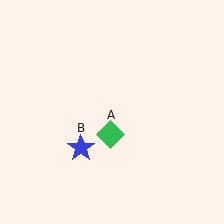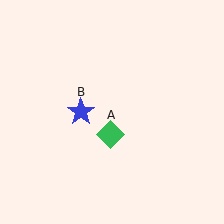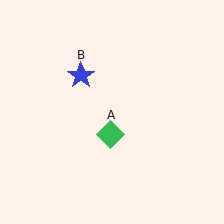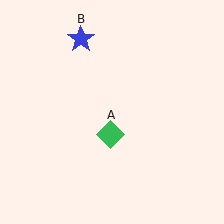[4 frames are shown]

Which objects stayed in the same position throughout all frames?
Green diamond (object A) remained stationary.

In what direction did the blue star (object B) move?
The blue star (object B) moved up.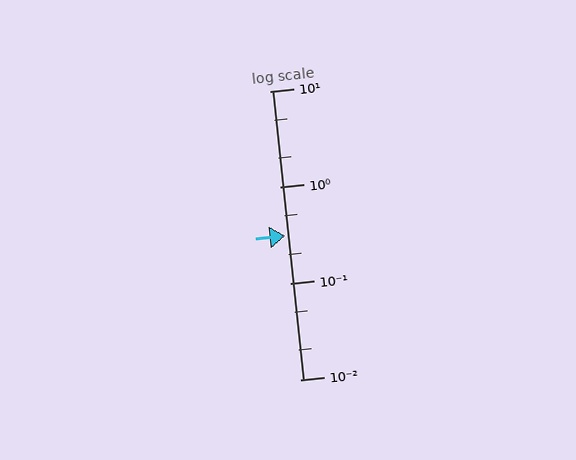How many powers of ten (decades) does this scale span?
The scale spans 3 decades, from 0.01 to 10.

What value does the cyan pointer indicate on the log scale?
The pointer indicates approximately 0.31.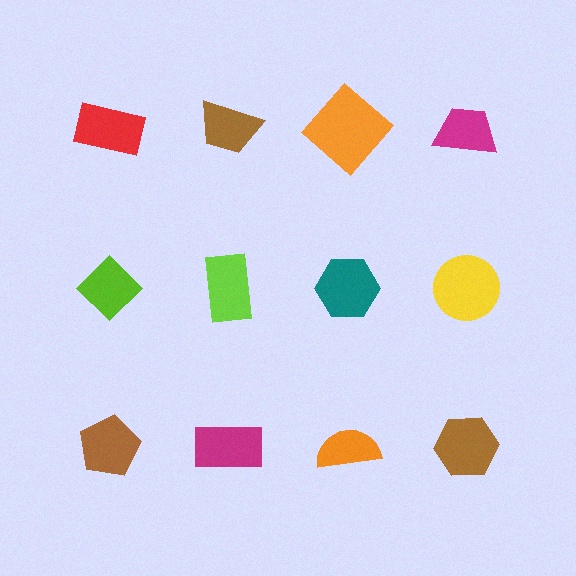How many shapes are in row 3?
4 shapes.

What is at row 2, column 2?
A lime rectangle.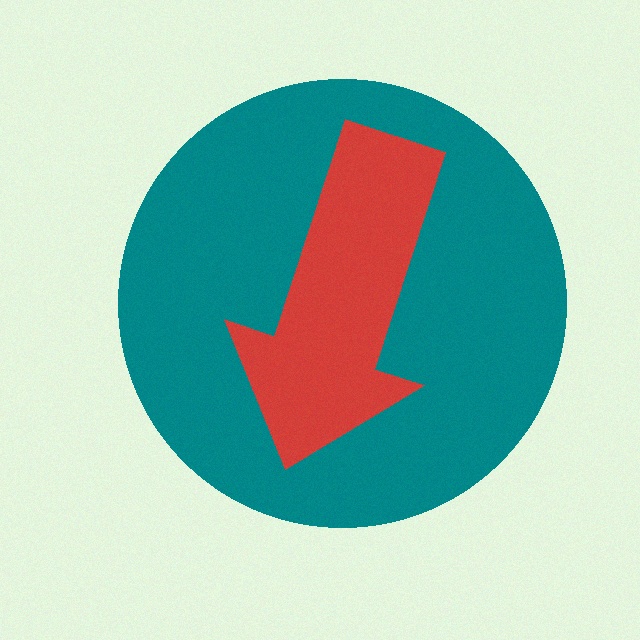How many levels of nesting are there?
2.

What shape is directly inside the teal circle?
The red arrow.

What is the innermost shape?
The red arrow.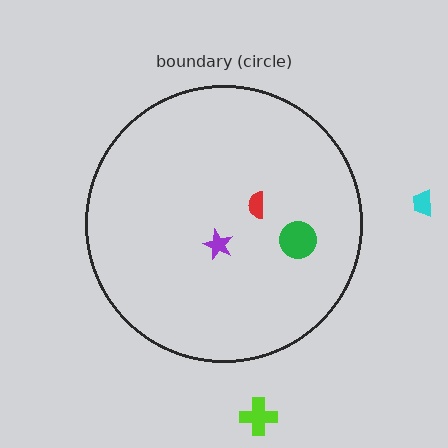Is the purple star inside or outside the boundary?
Inside.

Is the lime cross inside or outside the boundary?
Outside.